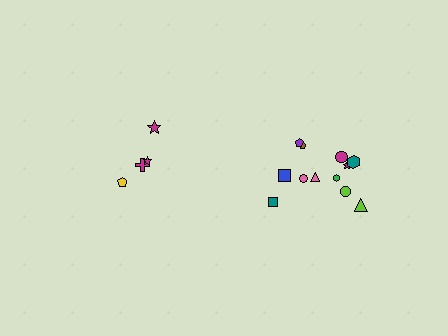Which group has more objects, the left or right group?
The right group.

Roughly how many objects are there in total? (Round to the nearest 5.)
Roughly 15 objects in total.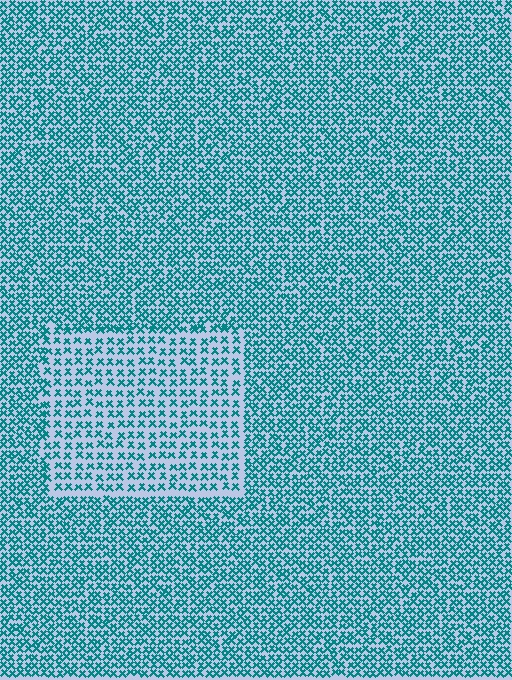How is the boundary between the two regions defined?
The boundary is defined by a change in element density (approximately 1.8x ratio). All elements are the same color, size, and shape.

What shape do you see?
I see a rectangle.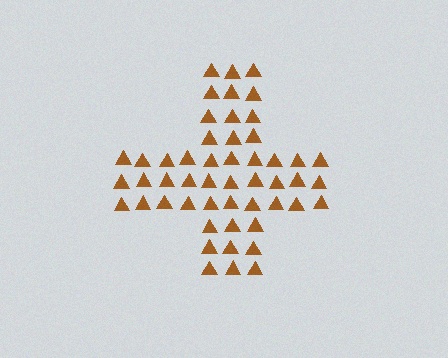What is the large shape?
The large shape is a cross.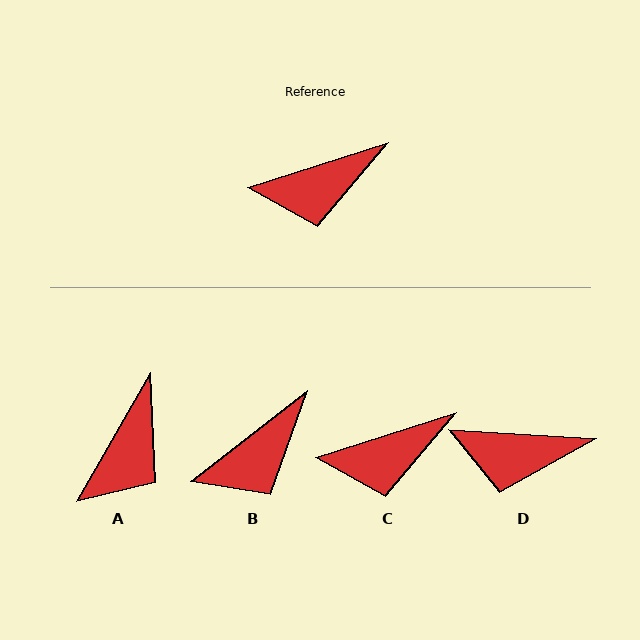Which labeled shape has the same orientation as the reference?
C.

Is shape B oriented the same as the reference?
No, it is off by about 20 degrees.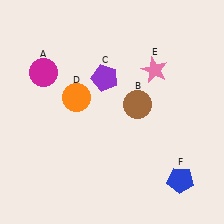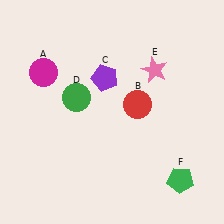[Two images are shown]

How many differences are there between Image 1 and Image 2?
There are 3 differences between the two images.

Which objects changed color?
B changed from brown to red. D changed from orange to green. F changed from blue to green.